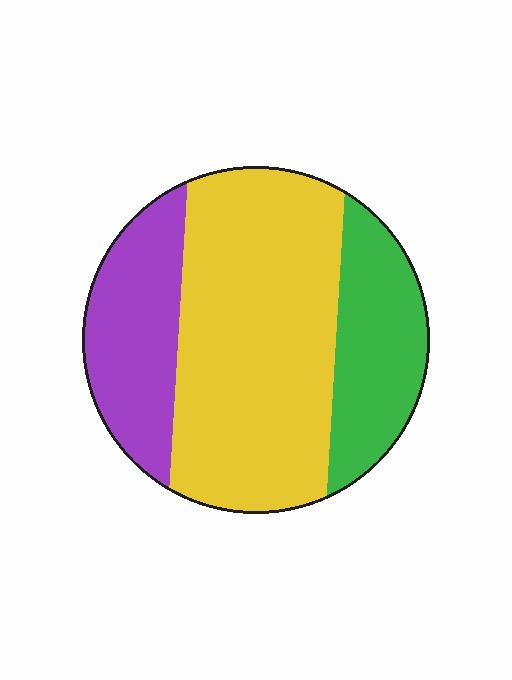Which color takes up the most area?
Yellow, at roughly 55%.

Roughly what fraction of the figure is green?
Green covers roughly 20% of the figure.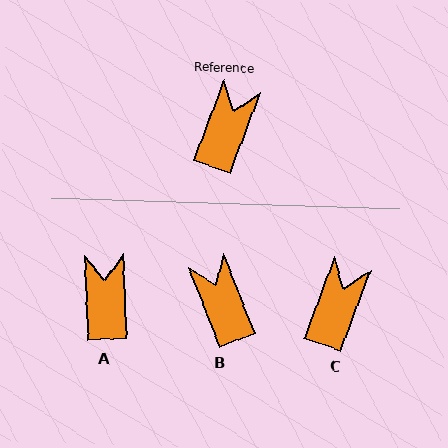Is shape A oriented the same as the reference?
No, it is off by about 23 degrees.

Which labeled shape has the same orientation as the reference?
C.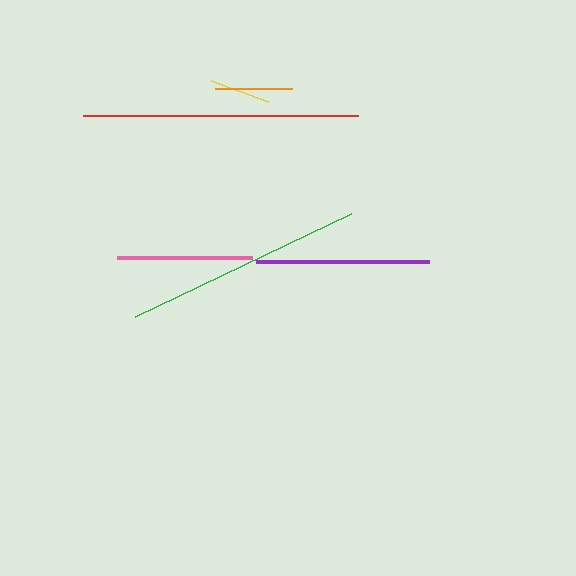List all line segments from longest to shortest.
From longest to shortest: red, green, purple, pink, orange, yellow.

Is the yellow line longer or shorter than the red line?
The red line is longer than the yellow line.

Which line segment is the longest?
The red line is the longest at approximately 275 pixels.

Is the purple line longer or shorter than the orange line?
The purple line is longer than the orange line.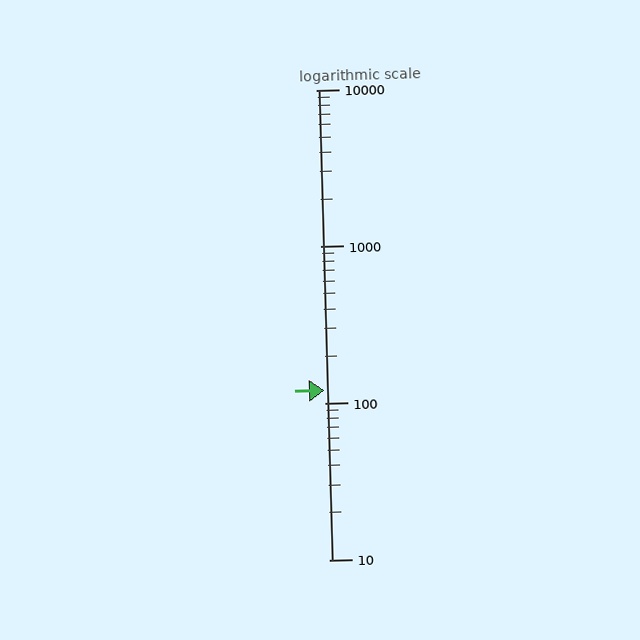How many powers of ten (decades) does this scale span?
The scale spans 3 decades, from 10 to 10000.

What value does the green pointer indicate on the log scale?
The pointer indicates approximately 120.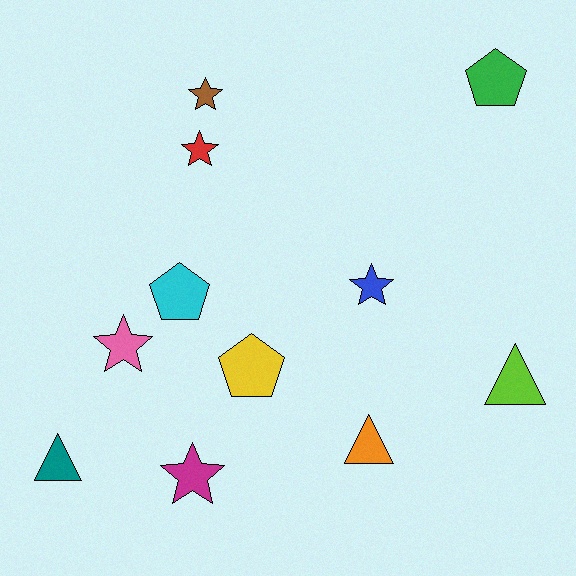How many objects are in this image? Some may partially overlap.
There are 11 objects.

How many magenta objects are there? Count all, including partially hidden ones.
There is 1 magenta object.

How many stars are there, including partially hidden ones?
There are 5 stars.